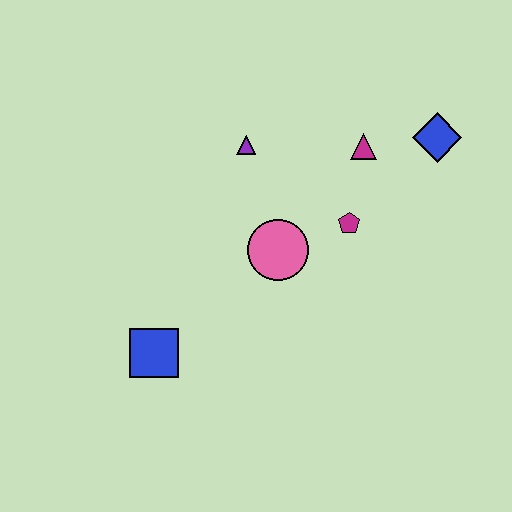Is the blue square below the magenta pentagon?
Yes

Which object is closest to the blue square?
The pink circle is closest to the blue square.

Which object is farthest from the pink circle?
The blue diamond is farthest from the pink circle.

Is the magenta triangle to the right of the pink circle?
Yes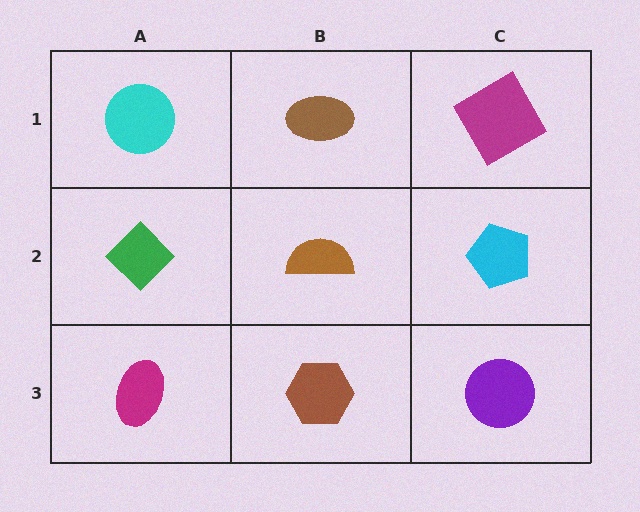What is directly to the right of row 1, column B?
A magenta square.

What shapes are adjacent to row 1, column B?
A brown semicircle (row 2, column B), a cyan circle (row 1, column A), a magenta square (row 1, column C).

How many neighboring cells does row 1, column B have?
3.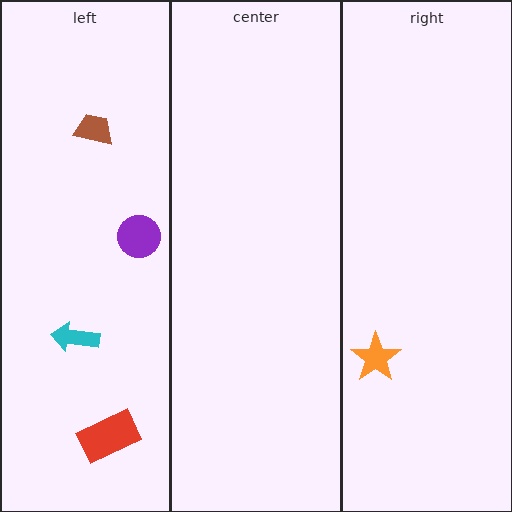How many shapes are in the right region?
1.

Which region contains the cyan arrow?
The left region.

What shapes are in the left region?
The purple circle, the cyan arrow, the brown trapezoid, the red rectangle.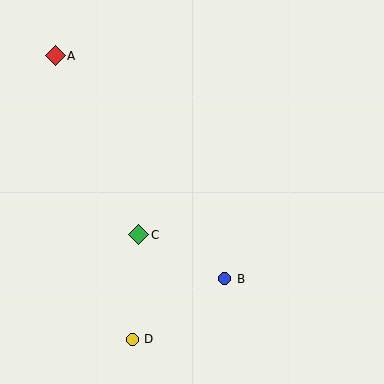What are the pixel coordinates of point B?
Point B is at (225, 279).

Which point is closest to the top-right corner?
Point B is closest to the top-right corner.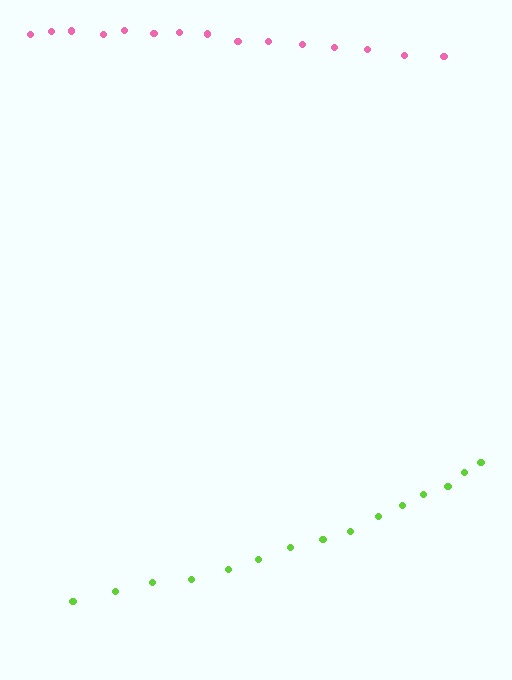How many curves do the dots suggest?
There are 2 distinct paths.